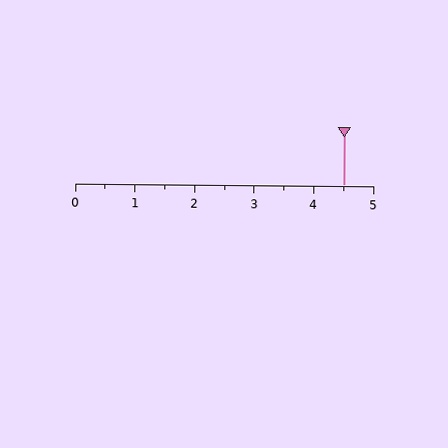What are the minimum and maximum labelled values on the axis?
The axis runs from 0 to 5.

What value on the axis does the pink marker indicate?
The marker indicates approximately 4.5.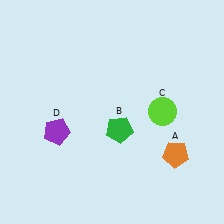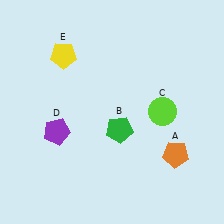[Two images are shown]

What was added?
A yellow pentagon (E) was added in Image 2.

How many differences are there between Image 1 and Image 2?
There is 1 difference between the two images.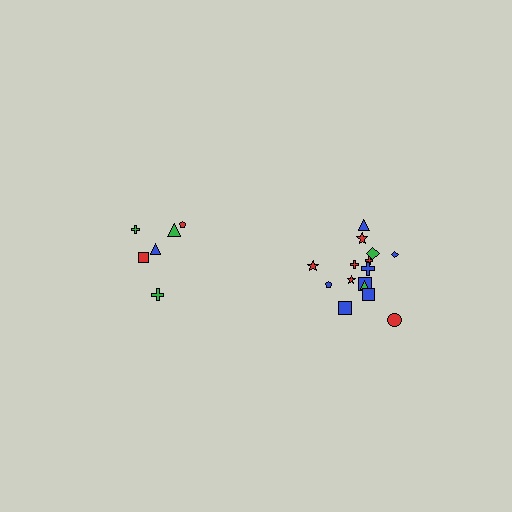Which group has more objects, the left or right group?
The right group.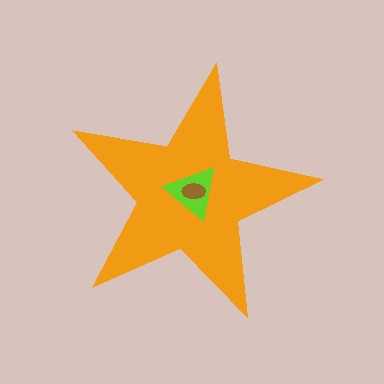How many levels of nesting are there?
3.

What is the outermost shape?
The orange star.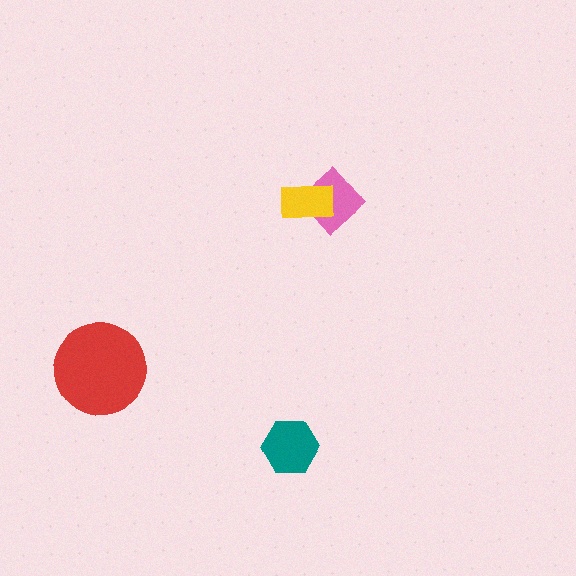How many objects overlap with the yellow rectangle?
1 object overlaps with the yellow rectangle.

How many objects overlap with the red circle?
0 objects overlap with the red circle.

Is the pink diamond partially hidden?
Yes, it is partially covered by another shape.